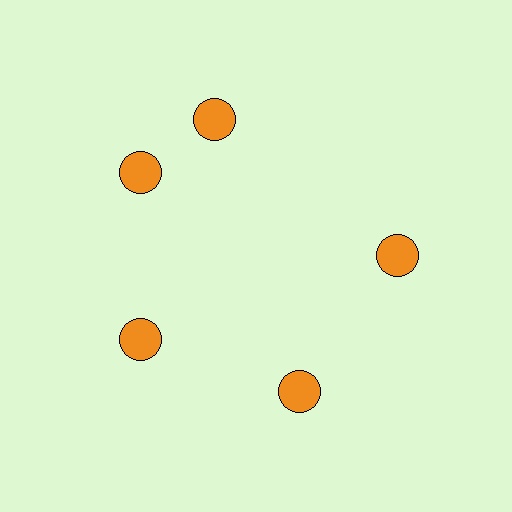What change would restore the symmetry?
The symmetry would be restored by rotating it back into even spacing with its neighbors so that all 5 circles sit at equal angles and equal distance from the center.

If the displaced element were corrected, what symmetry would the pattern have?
It would have 5-fold rotational symmetry — the pattern would map onto itself every 72 degrees.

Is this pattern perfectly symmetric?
No. The 5 orange circles are arranged in a ring, but one element near the 1 o'clock position is rotated out of alignment along the ring, breaking the 5-fold rotational symmetry.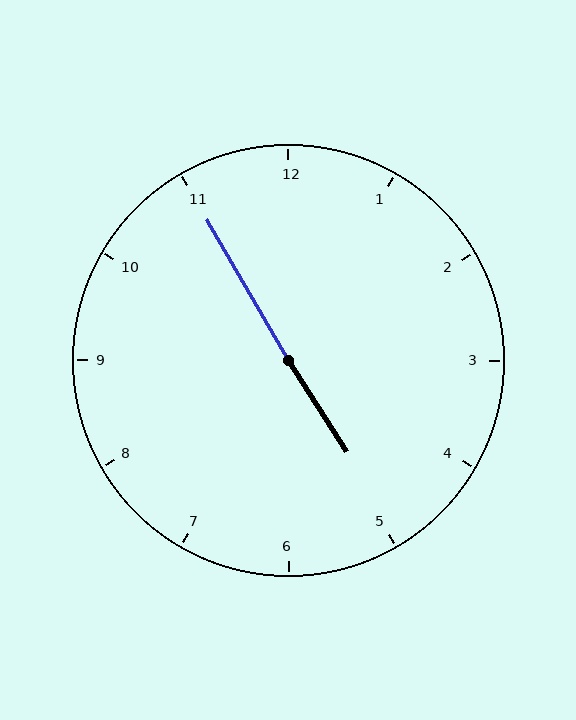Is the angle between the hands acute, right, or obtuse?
It is obtuse.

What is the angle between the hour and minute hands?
Approximately 178 degrees.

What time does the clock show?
4:55.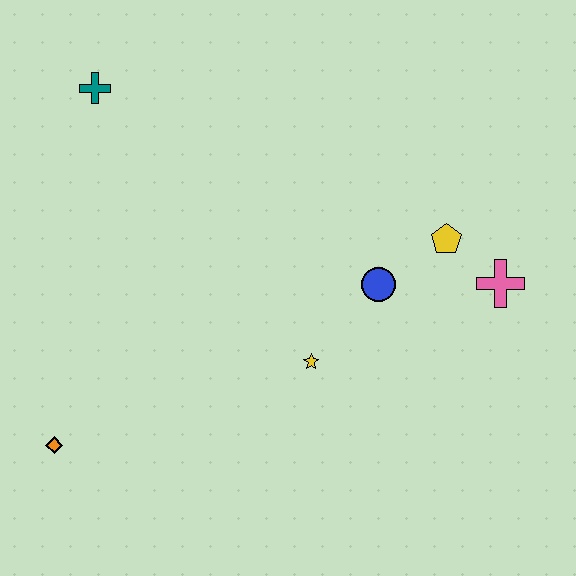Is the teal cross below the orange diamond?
No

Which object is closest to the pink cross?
The yellow pentagon is closest to the pink cross.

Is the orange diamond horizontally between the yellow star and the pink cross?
No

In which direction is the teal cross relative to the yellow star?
The teal cross is above the yellow star.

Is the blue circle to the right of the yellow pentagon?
No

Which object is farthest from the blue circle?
The orange diamond is farthest from the blue circle.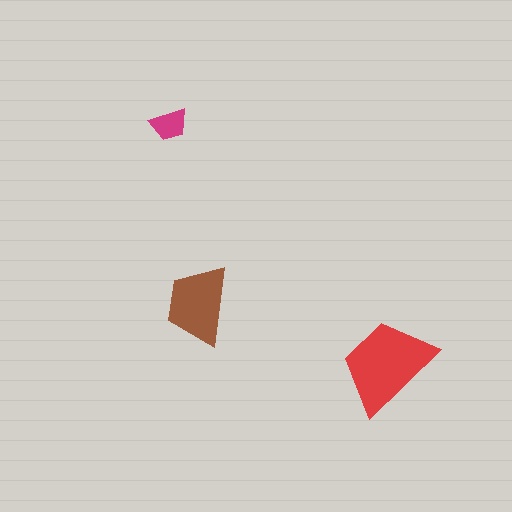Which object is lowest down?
The red trapezoid is bottommost.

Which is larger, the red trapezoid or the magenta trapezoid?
The red one.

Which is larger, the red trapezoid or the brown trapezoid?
The red one.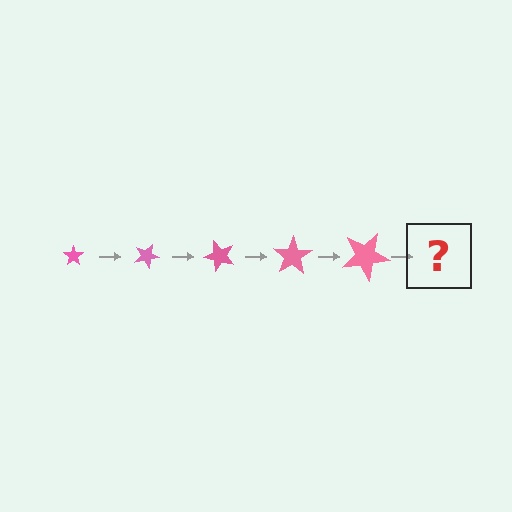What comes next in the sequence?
The next element should be a star, larger than the previous one and rotated 125 degrees from the start.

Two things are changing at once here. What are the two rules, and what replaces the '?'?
The two rules are that the star grows larger each step and it rotates 25 degrees each step. The '?' should be a star, larger than the previous one and rotated 125 degrees from the start.